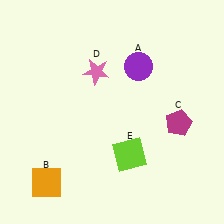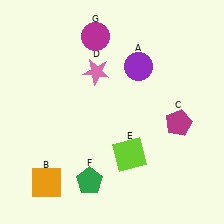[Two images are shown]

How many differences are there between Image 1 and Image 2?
There are 2 differences between the two images.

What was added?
A green pentagon (F), a magenta circle (G) were added in Image 2.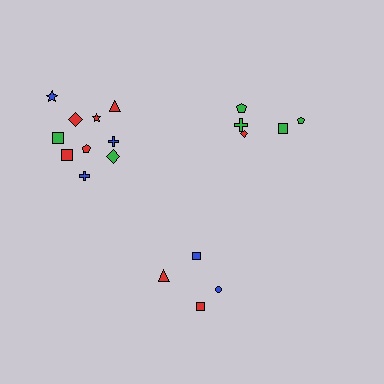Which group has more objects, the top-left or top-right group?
The top-left group.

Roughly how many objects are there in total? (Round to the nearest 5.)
Roughly 20 objects in total.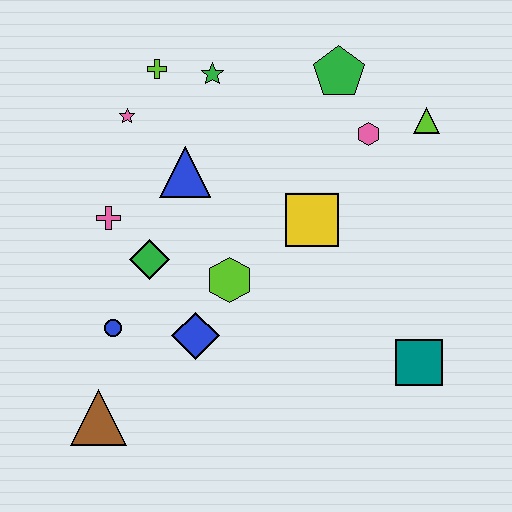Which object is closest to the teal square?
The yellow square is closest to the teal square.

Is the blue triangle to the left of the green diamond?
No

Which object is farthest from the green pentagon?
The brown triangle is farthest from the green pentagon.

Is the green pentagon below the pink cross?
No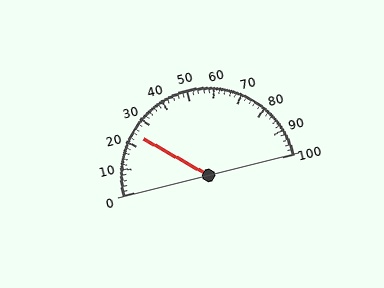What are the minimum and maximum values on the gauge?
The gauge ranges from 0 to 100.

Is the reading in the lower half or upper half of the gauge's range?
The reading is in the lower half of the range (0 to 100).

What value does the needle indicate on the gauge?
The needle indicates approximately 24.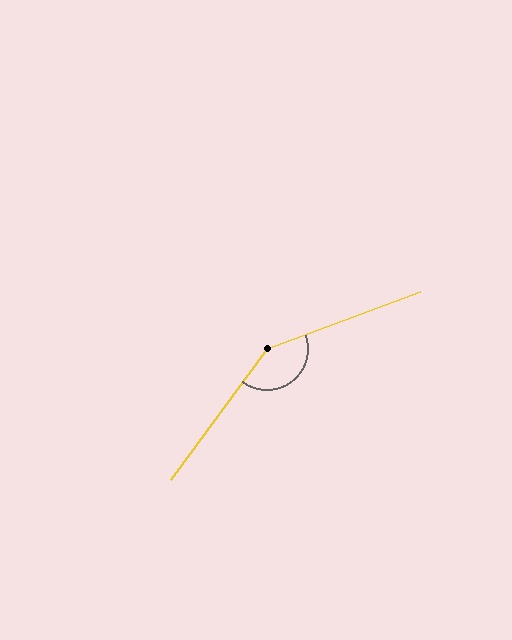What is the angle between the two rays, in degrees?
Approximately 147 degrees.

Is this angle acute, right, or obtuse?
It is obtuse.